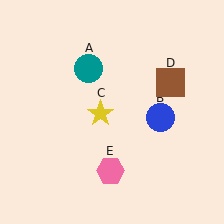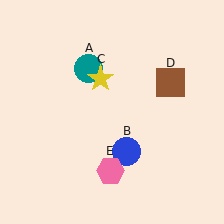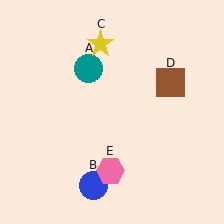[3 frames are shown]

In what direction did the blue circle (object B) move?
The blue circle (object B) moved down and to the left.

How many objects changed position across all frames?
2 objects changed position: blue circle (object B), yellow star (object C).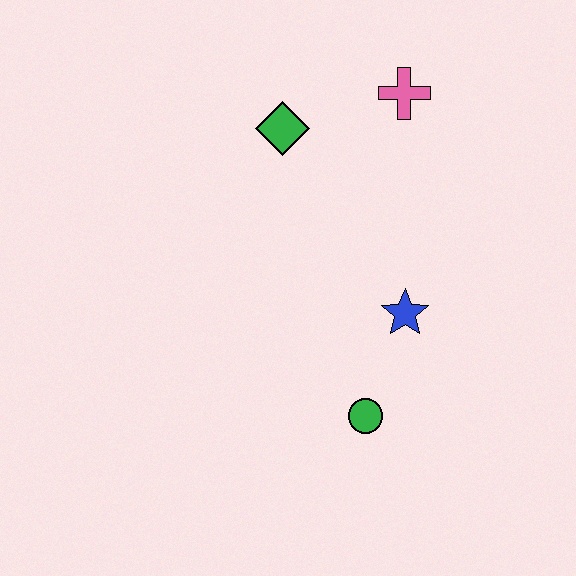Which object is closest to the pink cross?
The green diamond is closest to the pink cross.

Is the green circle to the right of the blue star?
No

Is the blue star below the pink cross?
Yes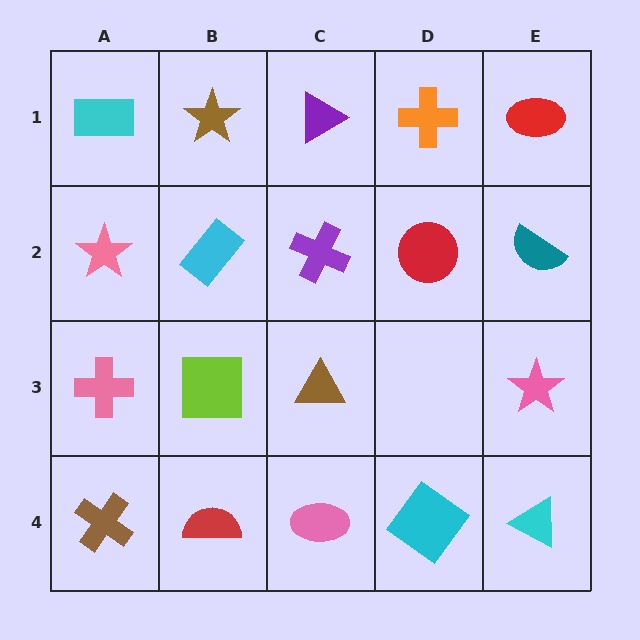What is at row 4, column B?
A red semicircle.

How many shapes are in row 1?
5 shapes.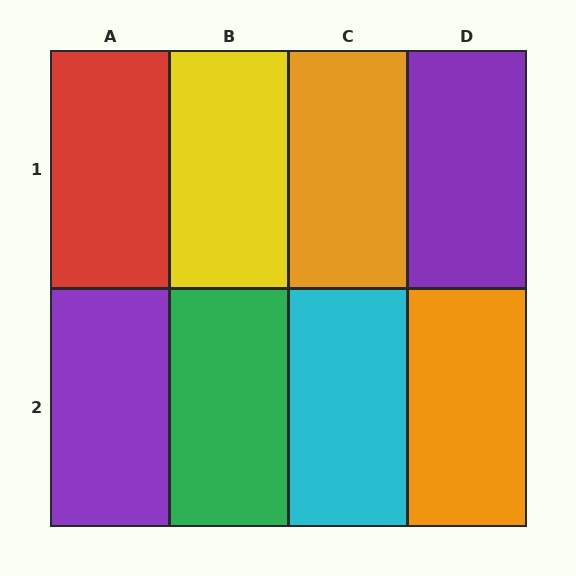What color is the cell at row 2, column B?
Green.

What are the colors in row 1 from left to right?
Red, yellow, orange, purple.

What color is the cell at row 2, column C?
Cyan.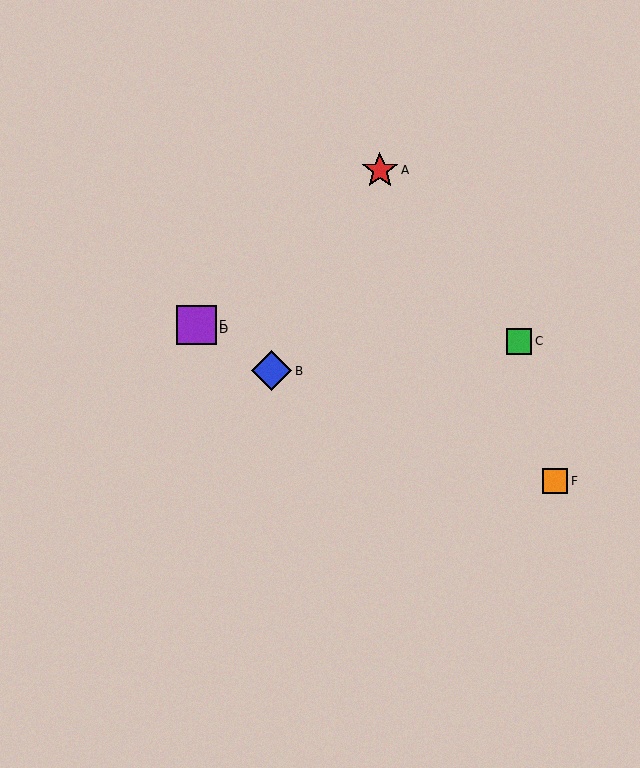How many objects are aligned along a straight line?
3 objects (B, D, E) are aligned along a straight line.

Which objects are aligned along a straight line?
Objects B, D, E are aligned along a straight line.